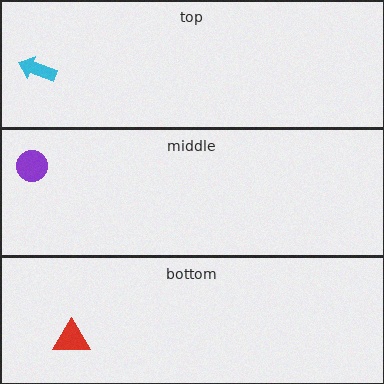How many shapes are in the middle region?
1.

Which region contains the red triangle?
The bottom region.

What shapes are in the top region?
The cyan arrow.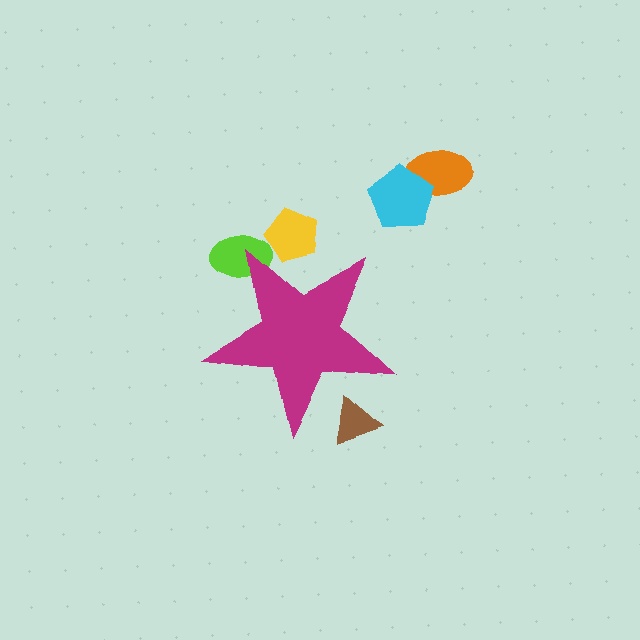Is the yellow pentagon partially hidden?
Yes, the yellow pentagon is partially hidden behind the magenta star.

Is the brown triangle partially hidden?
Yes, the brown triangle is partially hidden behind the magenta star.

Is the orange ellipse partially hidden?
No, the orange ellipse is fully visible.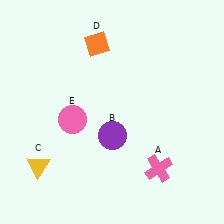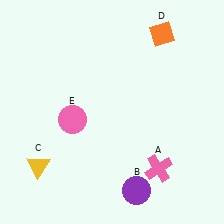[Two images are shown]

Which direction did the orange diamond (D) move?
The orange diamond (D) moved right.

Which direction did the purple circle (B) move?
The purple circle (B) moved down.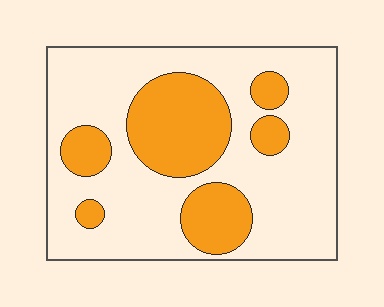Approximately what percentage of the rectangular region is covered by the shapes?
Approximately 30%.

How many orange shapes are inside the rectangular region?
6.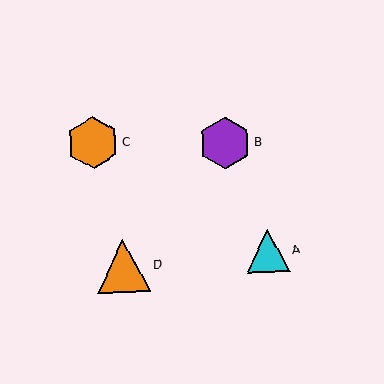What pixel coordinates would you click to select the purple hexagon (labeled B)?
Click at (225, 143) to select the purple hexagon B.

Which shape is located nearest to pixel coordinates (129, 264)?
The orange triangle (labeled D) at (123, 266) is nearest to that location.